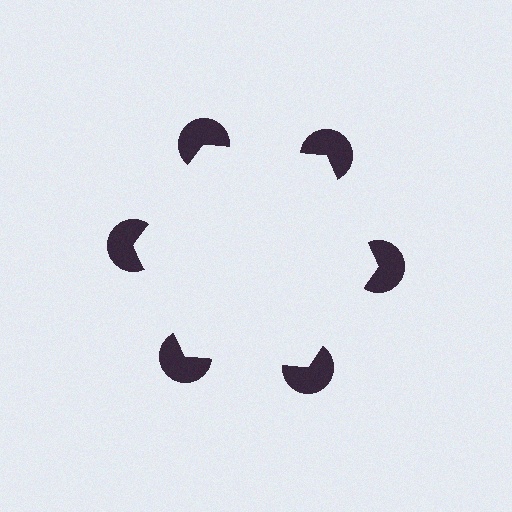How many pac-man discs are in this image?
There are 6 — one at each vertex of the illusory hexagon.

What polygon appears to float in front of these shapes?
An illusory hexagon — its edges are inferred from the aligned wedge cuts in the pac-man discs, not physically drawn.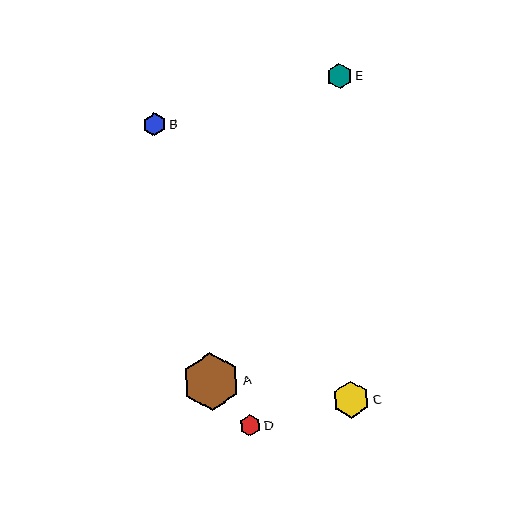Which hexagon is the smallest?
Hexagon D is the smallest with a size of approximately 21 pixels.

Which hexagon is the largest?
Hexagon A is the largest with a size of approximately 57 pixels.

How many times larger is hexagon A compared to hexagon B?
Hexagon A is approximately 2.5 times the size of hexagon B.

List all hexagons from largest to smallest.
From largest to smallest: A, C, E, B, D.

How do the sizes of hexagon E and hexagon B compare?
Hexagon E and hexagon B are approximately the same size.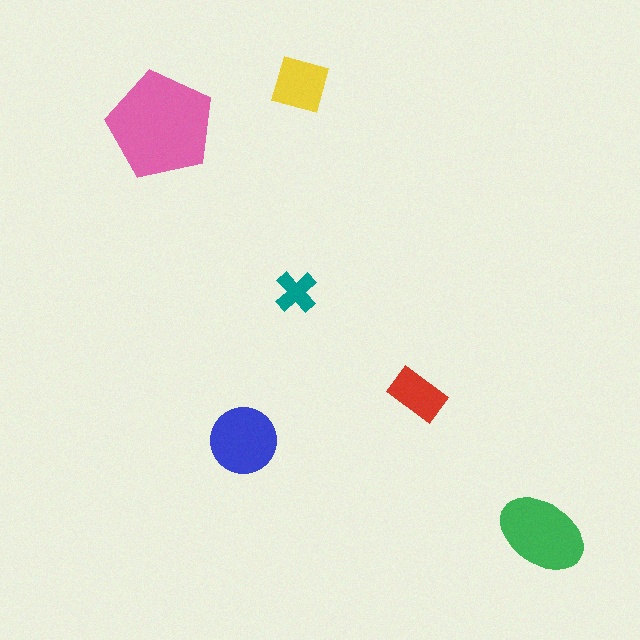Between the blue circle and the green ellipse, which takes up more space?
The green ellipse.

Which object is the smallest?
The teal cross.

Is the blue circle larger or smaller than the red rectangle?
Larger.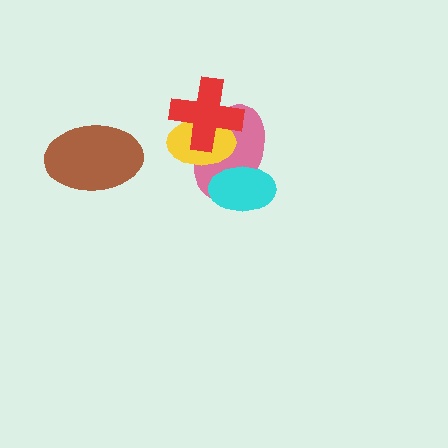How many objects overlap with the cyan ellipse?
2 objects overlap with the cyan ellipse.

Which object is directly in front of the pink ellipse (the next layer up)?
The yellow ellipse is directly in front of the pink ellipse.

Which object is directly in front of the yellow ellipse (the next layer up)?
The cyan ellipse is directly in front of the yellow ellipse.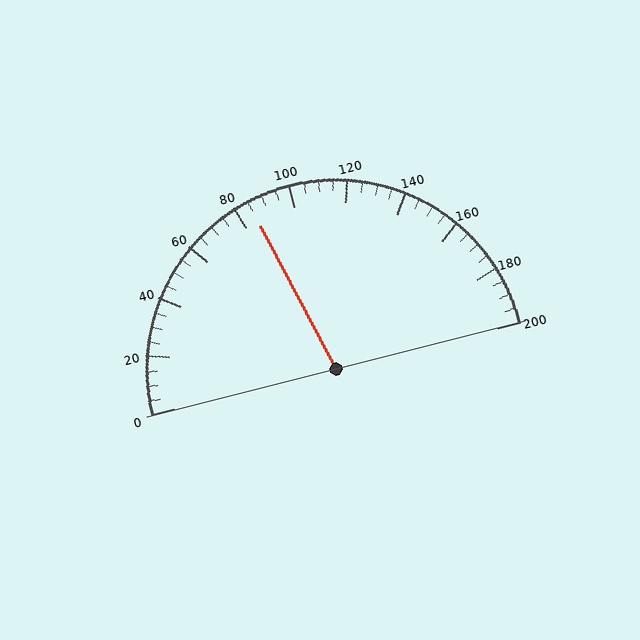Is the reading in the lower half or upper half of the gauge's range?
The reading is in the lower half of the range (0 to 200).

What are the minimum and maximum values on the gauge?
The gauge ranges from 0 to 200.